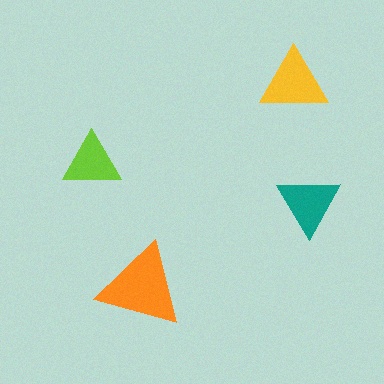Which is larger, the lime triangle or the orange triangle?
The orange one.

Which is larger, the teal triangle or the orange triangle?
The orange one.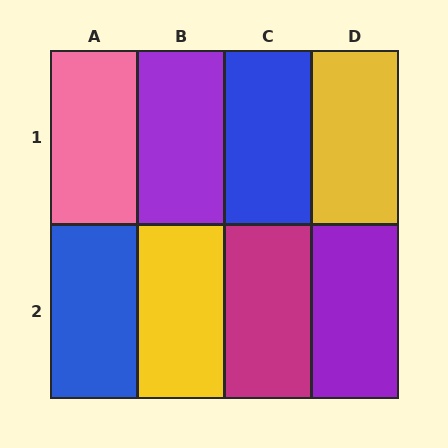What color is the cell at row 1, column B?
Purple.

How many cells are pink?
1 cell is pink.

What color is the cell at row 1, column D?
Yellow.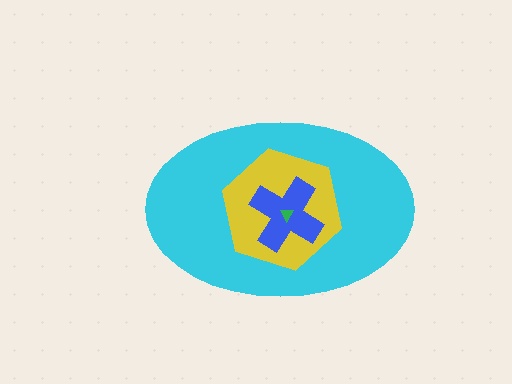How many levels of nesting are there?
4.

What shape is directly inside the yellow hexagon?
The blue cross.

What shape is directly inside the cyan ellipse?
The yellow hexagon.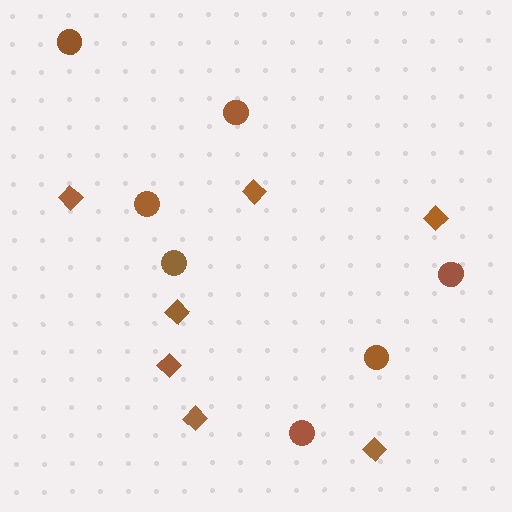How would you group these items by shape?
There are 2 groups: one group of circles (7) and one group of diamonds (7).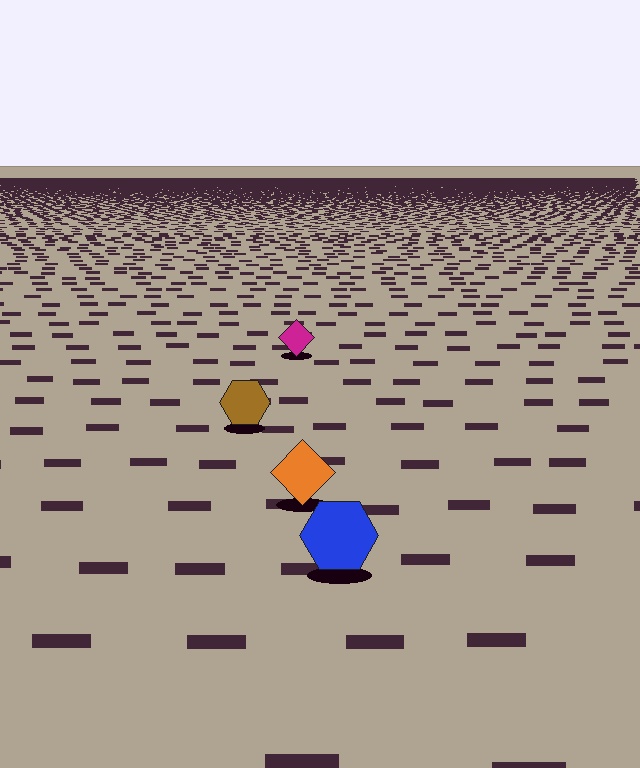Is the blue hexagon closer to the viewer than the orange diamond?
Yes. The blue hexagon is closer — you can tell from the texture gradient: the ground texture is coarser near it.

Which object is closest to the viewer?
The blue hexagon is closest. The texture marks near it are larger and more spread out.